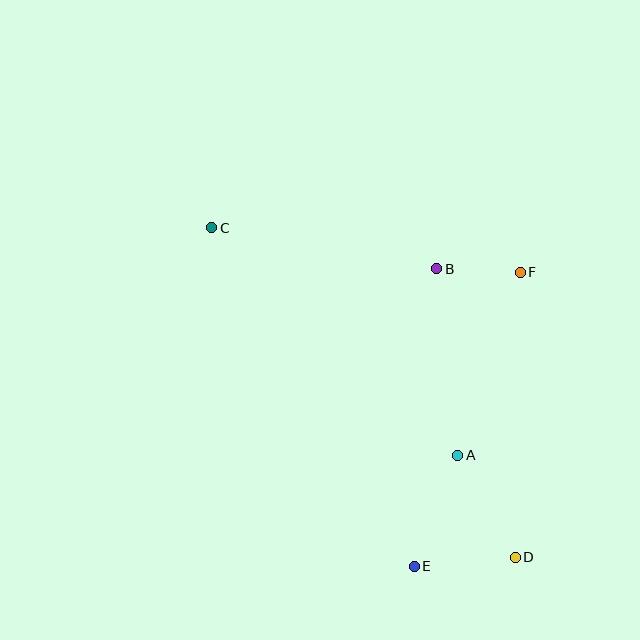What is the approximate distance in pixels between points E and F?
The distance between E and F is approximately 313 pixels.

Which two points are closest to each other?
Points B and F are closest to each other.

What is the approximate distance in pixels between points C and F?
The distance between C and F is approximately 312 pixels.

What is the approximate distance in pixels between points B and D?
The distance between B and D is approximately 299 pixels.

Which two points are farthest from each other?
Points C and D are farthest from each other.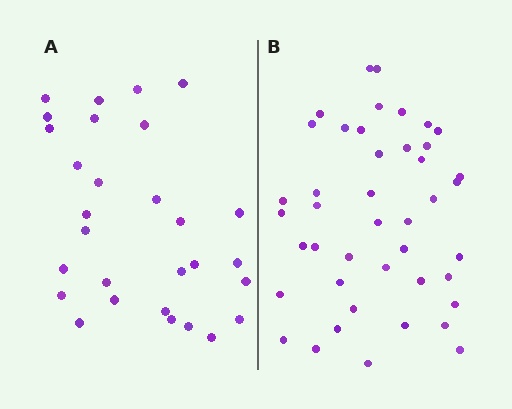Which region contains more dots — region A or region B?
Region B (the right region) has more dots.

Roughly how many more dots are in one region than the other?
Region B has approximately 15 more dots than region A.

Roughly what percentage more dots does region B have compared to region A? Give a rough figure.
About 50% more.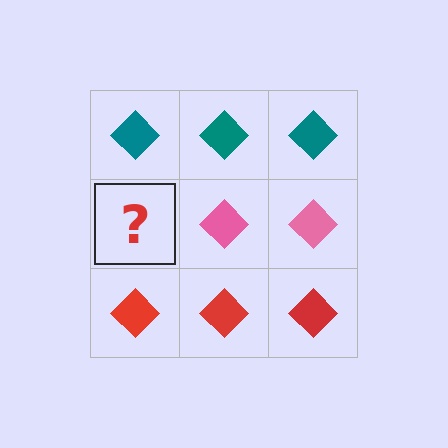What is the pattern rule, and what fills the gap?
The rule is that each row has a consistent color. The gap should be filled with a pink diamond.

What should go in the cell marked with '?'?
The missing cell should contain a pink diamond.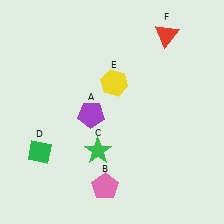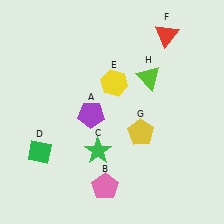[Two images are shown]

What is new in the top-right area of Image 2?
A lime triangle (H) was added in the top-right area of Image 2.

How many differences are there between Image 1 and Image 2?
There are 2 differences between the two images.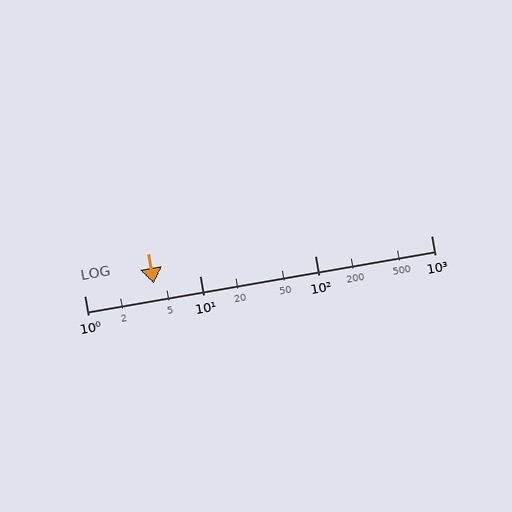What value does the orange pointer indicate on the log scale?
The pointer indicates approximately 4.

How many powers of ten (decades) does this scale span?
The scale spans 3 decades, from 1 to 1000.